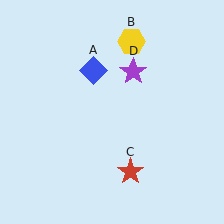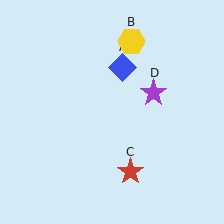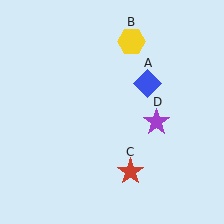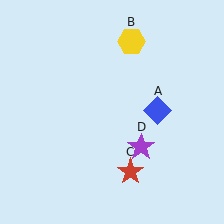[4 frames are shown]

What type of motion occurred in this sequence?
The blue diamond (object A), purple star (object D) rotated clockwise around the center of the scene.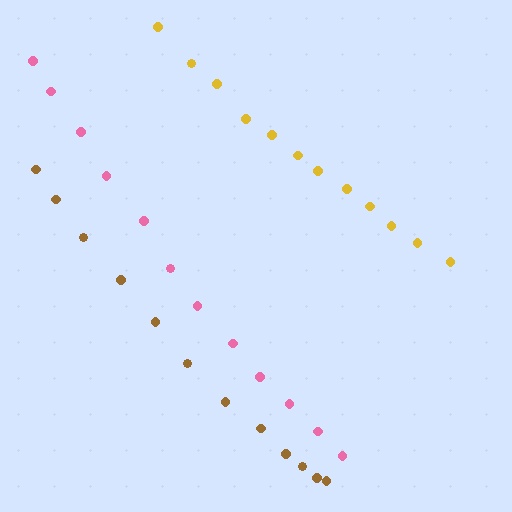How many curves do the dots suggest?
There are 3 distinct paths.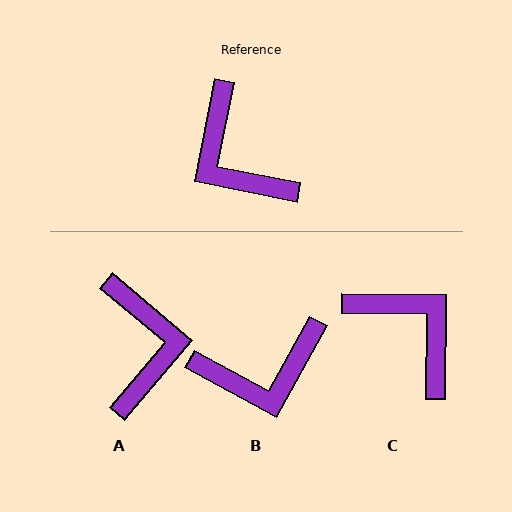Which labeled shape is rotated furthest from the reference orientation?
C, about 169 degrees away.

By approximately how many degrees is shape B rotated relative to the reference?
Approximately 73 degrees counter-clockwise.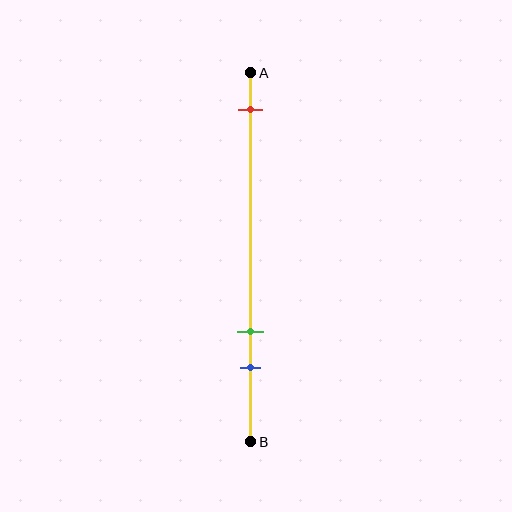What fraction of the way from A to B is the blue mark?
The blue mark is approximately 80% (0.8) of the way from A to B.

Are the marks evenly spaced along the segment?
No, the marks are not evenly spaced.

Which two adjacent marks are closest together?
The green and blue marks are the closest adjacent pair.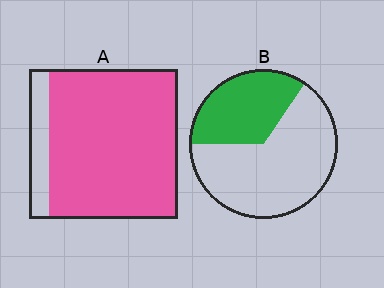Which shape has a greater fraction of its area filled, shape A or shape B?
Shape A.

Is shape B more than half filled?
No.